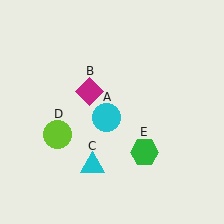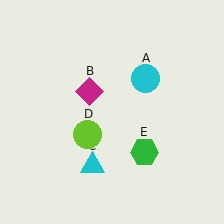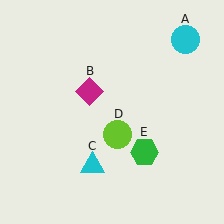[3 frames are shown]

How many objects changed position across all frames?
2 objects changed position: cyan circle (object A), lime circle (object D).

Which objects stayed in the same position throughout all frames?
Magenta diamond (object B) and cyan triangle (object C) and green hexagon (object E) remained stationary.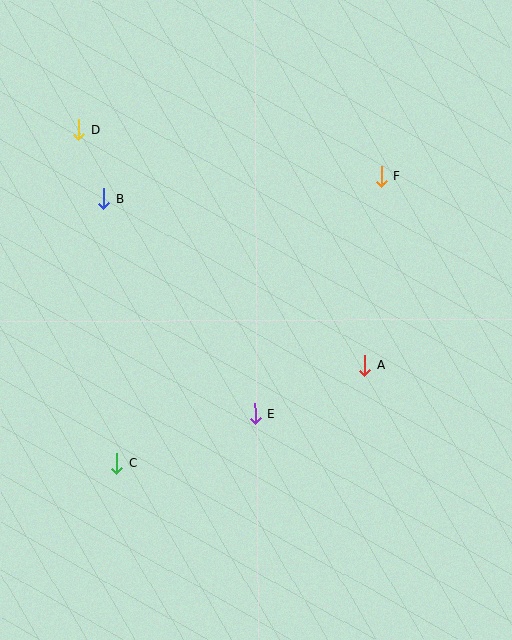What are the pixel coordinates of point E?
Point E is at (255, 414).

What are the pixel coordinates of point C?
Point C is at (117, 463).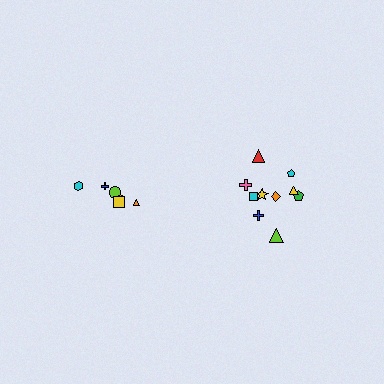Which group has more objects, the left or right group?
The right group.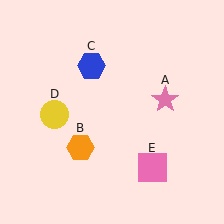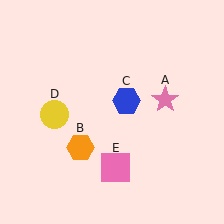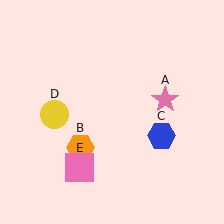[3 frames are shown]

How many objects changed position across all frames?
2 objects changed position: blue hexagon (object C), pink square (object E).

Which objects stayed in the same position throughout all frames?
Pink star (object A) and orange hexagon (object B) and yellow circle (object D) remained stationary.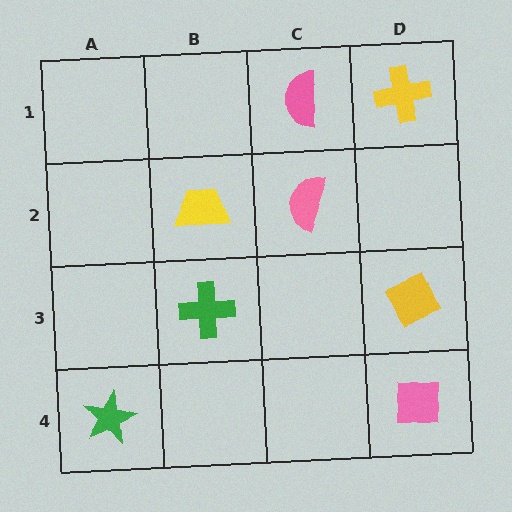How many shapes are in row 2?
2 shapes.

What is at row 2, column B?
A yellow trapezoid.